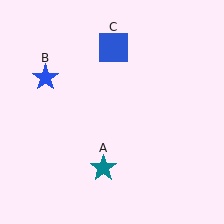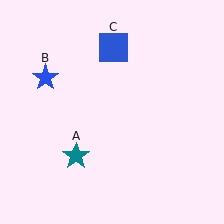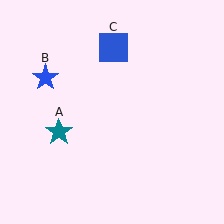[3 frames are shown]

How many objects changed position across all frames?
1 object changed position: teal star (object A).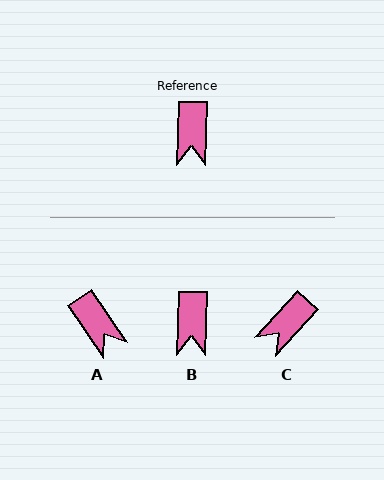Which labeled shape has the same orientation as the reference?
B.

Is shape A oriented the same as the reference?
No, it is off by about 35 degrees.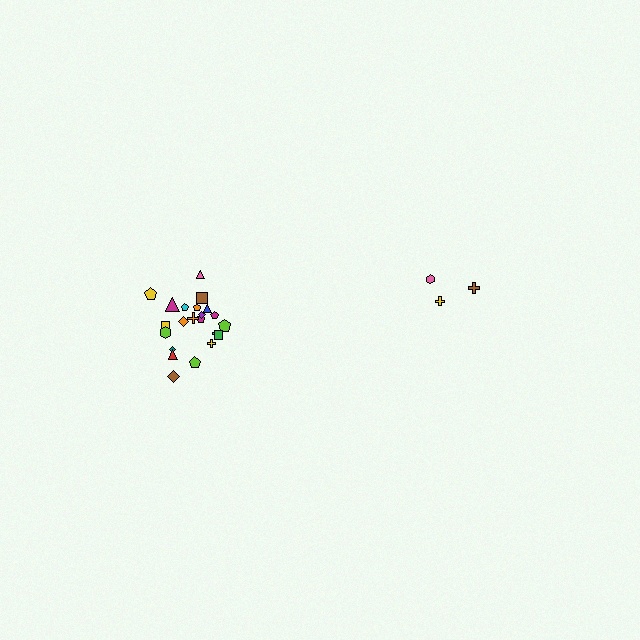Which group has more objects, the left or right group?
The left group.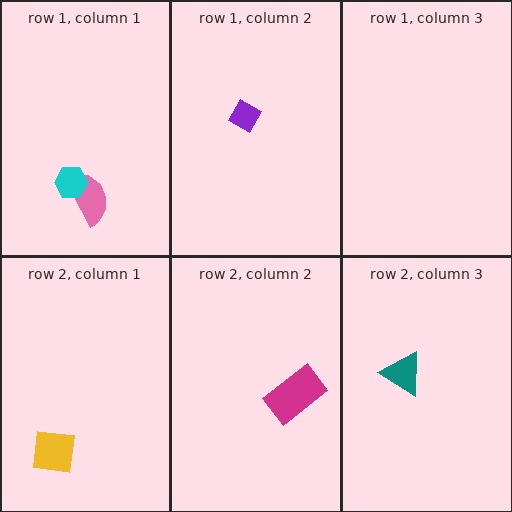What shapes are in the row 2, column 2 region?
The magenta rectangle.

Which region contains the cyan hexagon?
The row 1, column 1 region.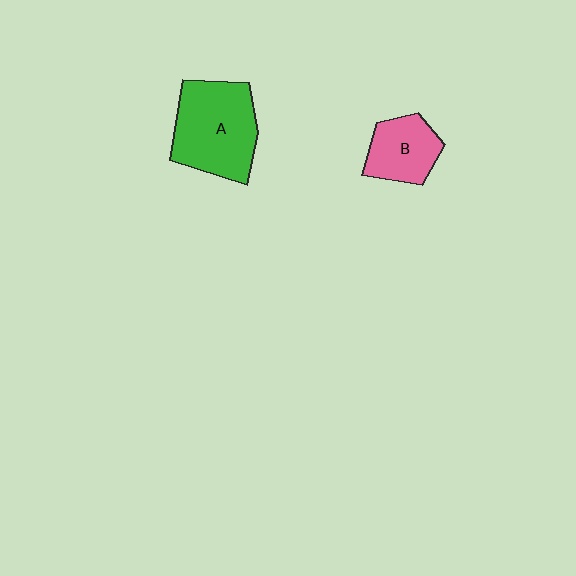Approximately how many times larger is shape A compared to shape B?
Approximately 1.8 times.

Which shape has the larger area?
Shape A (green).